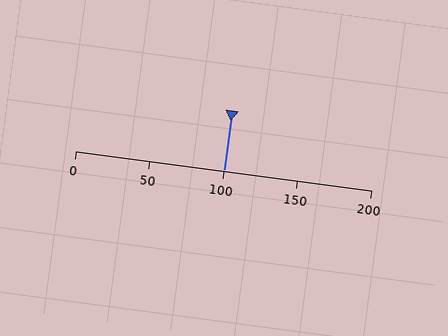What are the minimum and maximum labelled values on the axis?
The axis runs from 0 to 200.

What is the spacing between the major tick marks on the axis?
The major ticks are spaced 50 apart.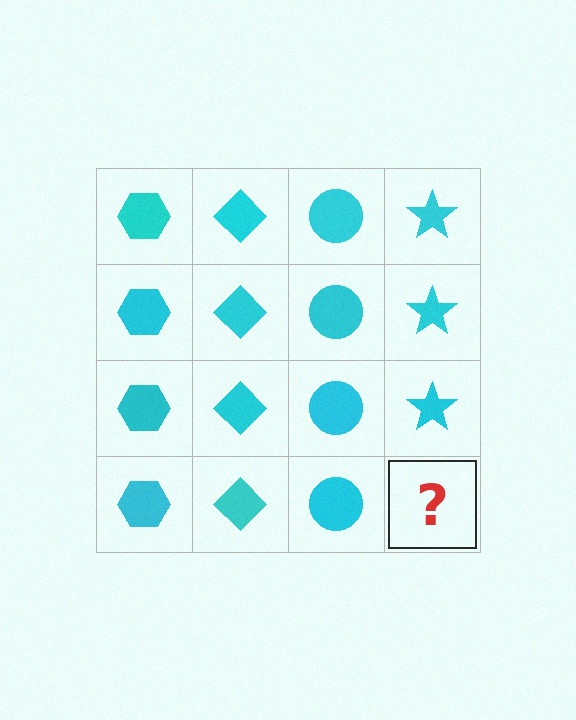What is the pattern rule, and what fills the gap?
The rule is that each column has a consistent shape. The gap should be filled with a cyan star.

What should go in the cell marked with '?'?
The missing cell should contain a cyan star.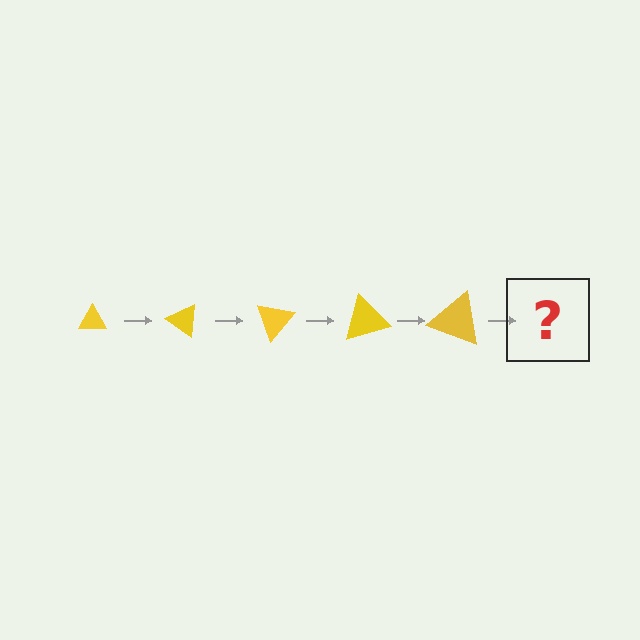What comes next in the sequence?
The next element should be a triangle, larger than the previous one and rotated 175 degrees from the start.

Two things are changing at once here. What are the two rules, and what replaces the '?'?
The two rules are that the triangle grows larger each step and it rotates 35 degrees each step. The '?' should be a triangle, larger than the previous one and rotated 175 degrees from the start.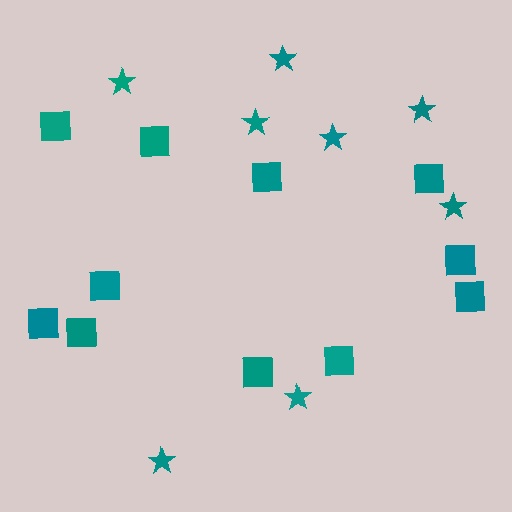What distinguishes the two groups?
There are 2 groups: one group of stars (8) and one group of squares (11).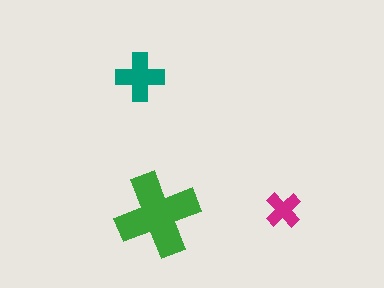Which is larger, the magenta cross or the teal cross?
The teal one.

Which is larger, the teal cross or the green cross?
The green one.